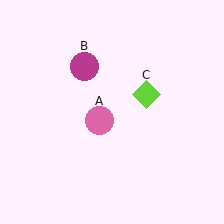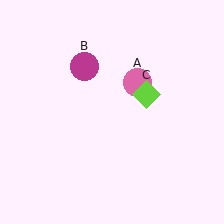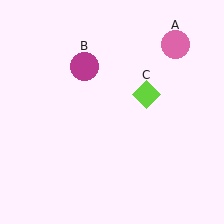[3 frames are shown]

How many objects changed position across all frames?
1 object changed position: pink circle (object A).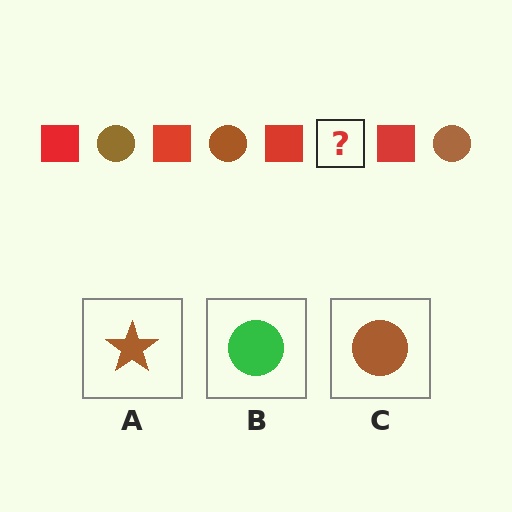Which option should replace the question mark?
Option C.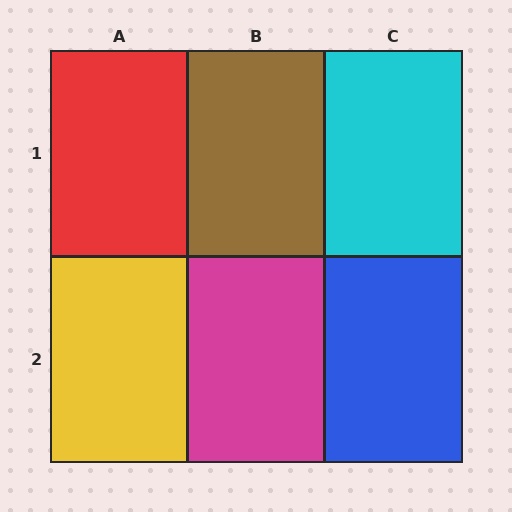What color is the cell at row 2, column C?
Blue.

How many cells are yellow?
1 cell is yellow.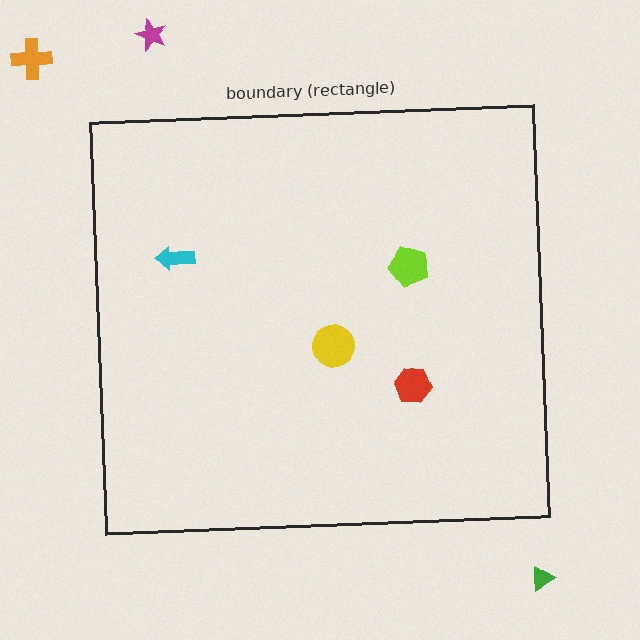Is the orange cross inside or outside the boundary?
Outside.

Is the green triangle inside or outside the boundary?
Outside.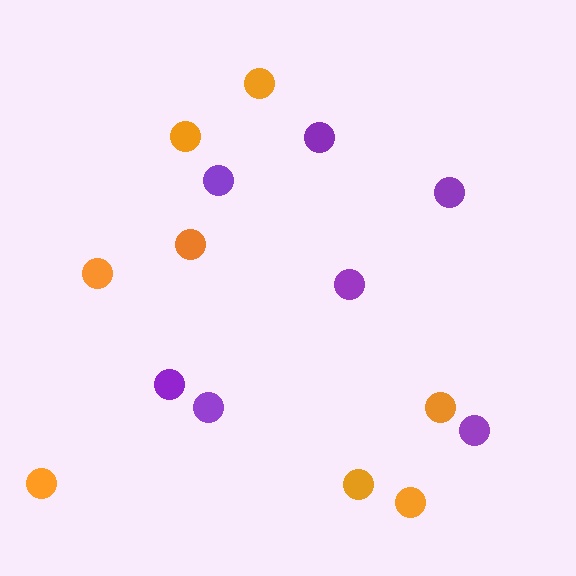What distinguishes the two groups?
There are 2 groups: one group of purple circles (7) and one group of orange circles (8).